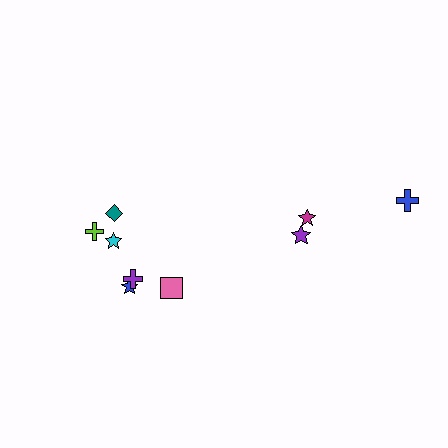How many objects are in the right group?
There are 3 objects.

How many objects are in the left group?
There are 6 objects.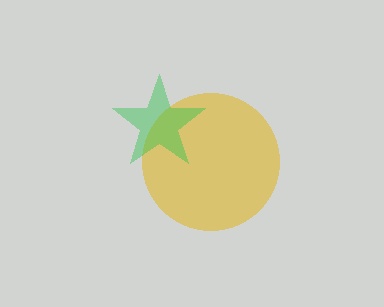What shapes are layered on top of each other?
The layered shapes are: a yellow circle, a green star.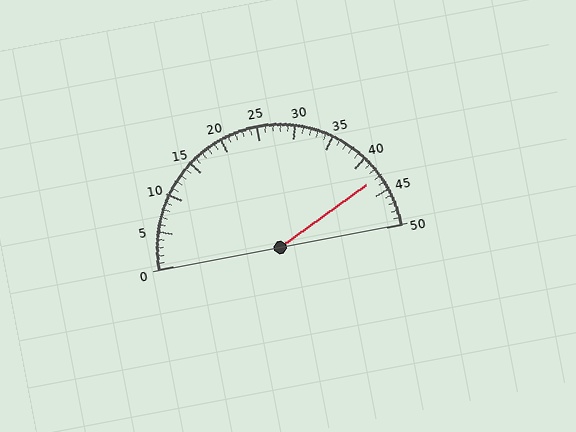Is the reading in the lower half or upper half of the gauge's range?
The reading is in the upper half of the range (0 to 50).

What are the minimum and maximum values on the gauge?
The gauge ranges from 0 to 50.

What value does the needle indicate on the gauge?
The needle indicates approximately 43.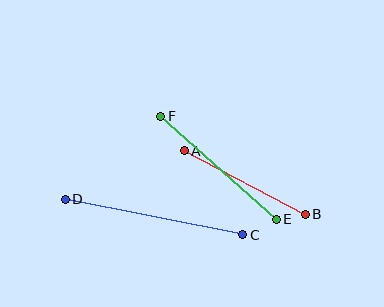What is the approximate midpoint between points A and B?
The midpoint is at approximately (245, 182) pixels.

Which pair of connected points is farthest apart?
Points C and D are farthest apart.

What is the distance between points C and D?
The distance is approximately 181 pixels.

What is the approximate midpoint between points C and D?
The midpoint is at approximately (154, 217) pixels.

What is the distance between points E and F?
The distance is approximately 155 pixels.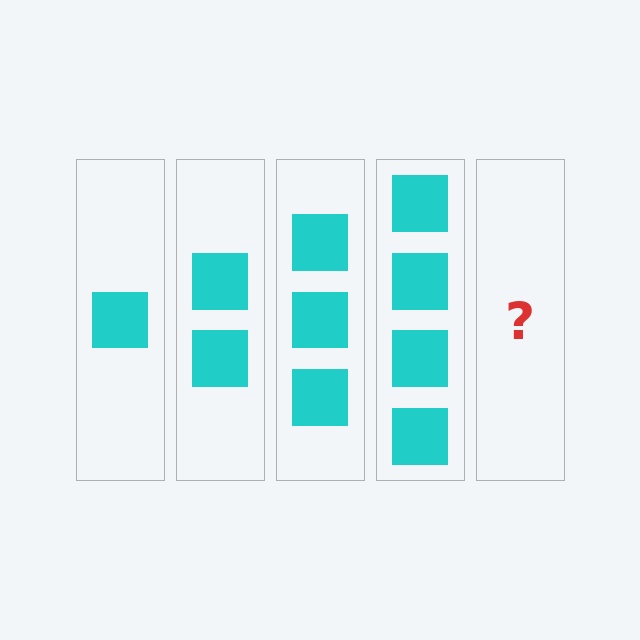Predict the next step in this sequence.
The next step is 5 squares.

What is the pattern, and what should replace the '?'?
The pattern is that each step adds one more square. The '?' should be 5 squares.